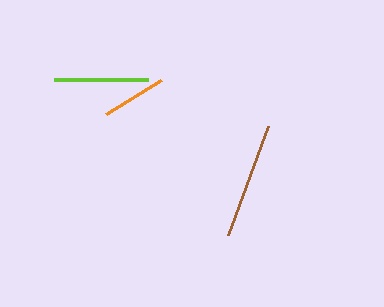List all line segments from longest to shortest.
From longest to shortest: brown, lime, orange.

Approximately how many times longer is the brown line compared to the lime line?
The brown line is approximately 1.2 times the length of the lime line.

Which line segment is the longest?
The brown line is the longest at approximately 115 pixels.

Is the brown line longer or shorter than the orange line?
The brown line is longer than the orange line.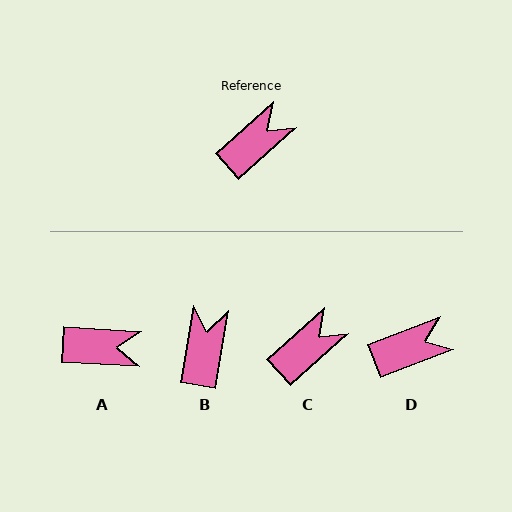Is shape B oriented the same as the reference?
No, it is off by about 39 degrees.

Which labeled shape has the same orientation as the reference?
C.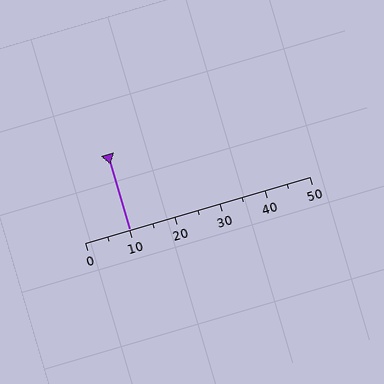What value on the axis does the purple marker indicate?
The marker indicates approximately 10.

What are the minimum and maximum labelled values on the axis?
The axis runs from 0 to 50.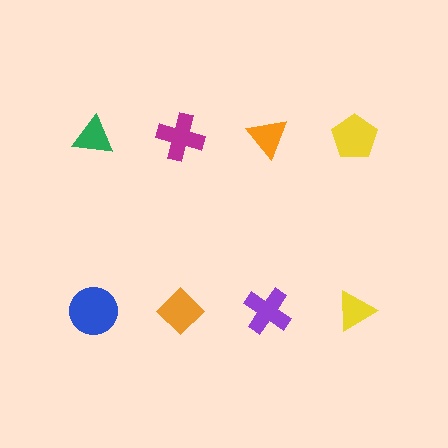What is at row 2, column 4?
A yellow triangle.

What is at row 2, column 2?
An orange diamond.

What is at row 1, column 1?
A green triangle.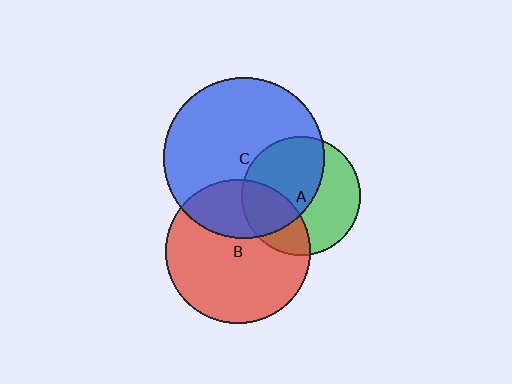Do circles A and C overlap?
Yes.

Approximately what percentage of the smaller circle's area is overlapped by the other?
Approximately 55%.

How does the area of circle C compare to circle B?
Approximately 1.2 times.